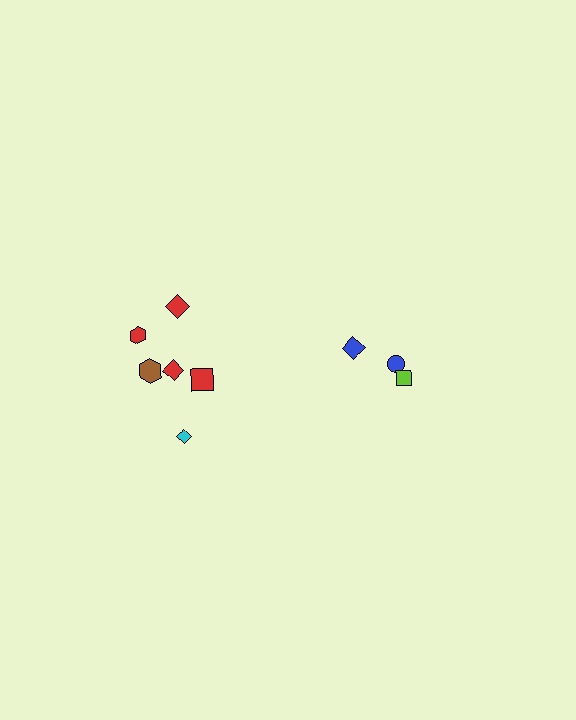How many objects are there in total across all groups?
There are 9 objects.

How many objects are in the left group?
There are 6 objects.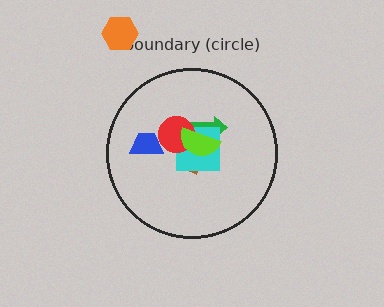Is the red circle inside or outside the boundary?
Inside.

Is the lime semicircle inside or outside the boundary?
Inside.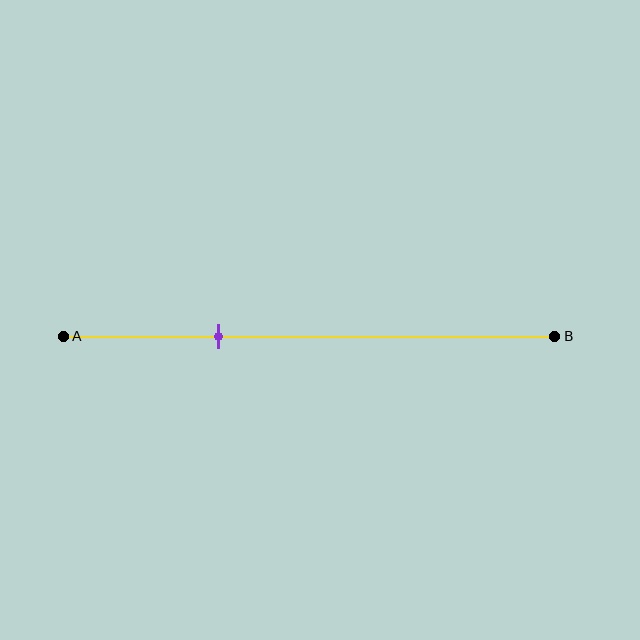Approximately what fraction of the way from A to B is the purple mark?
The purple mark is approximately 30% of the way from A to B.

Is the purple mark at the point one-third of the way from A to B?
Yes, the mark is approximately at the one-third point.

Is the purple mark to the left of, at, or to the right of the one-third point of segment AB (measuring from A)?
The purple mark is approximately at the one-third point of segment AB.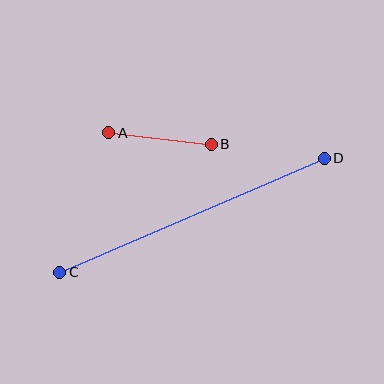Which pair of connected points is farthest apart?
Points C and D are farthest apart.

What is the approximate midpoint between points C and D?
The midpoint is at approximately (192, 215) pixels.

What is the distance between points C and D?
The distance is approximately 288 pixels.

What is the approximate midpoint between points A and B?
The midpoint is at approximately (160, 139) pixels.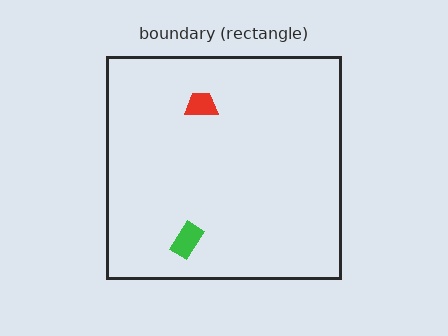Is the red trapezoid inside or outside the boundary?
Inside.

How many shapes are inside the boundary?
2 inside, 0 outside.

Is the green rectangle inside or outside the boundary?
Inside.